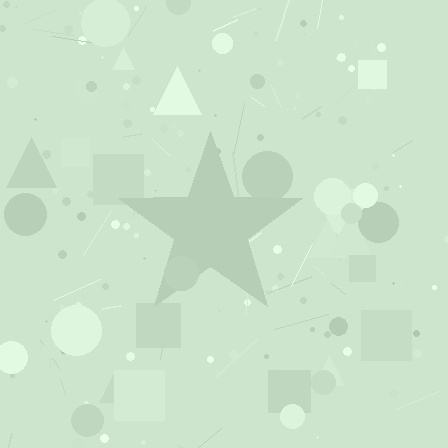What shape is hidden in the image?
A star is hidden in the image.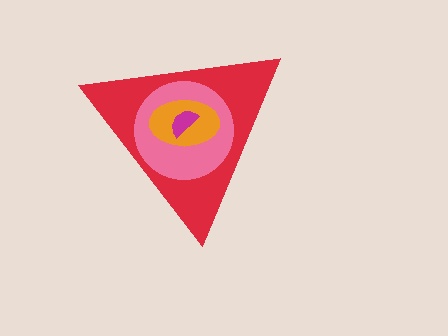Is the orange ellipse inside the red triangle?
Yes.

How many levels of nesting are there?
4.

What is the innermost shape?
The magenta semicircle.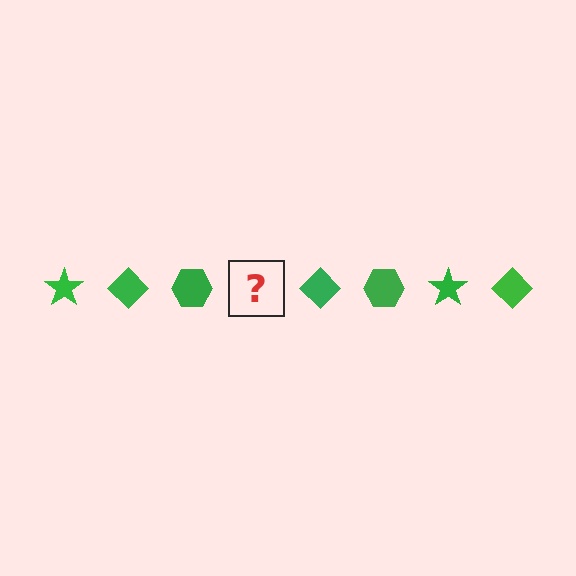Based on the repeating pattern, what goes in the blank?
The blank should be a green star.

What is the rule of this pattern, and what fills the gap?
The rule is that the pattern cycles through star, diamond, hexagon shapes in green. The gap should be filled with a green star.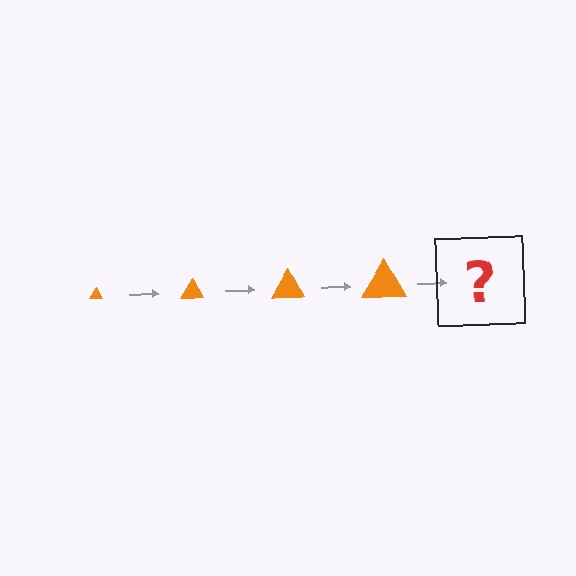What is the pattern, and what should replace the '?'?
The pattern is that the triangle gets progressively larger each step. The '?' should be an orange triangle, larger than the previous one.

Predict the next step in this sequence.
The next step is an orange triangle, larger than the previous one.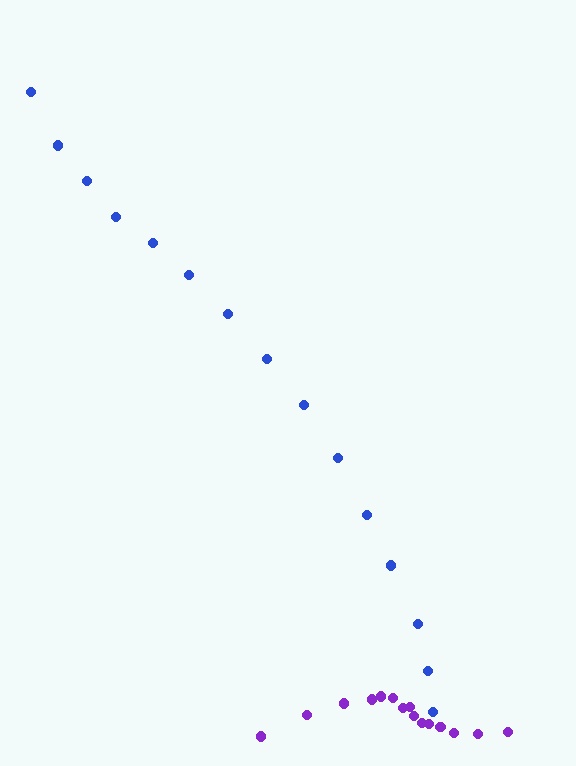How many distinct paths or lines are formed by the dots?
There are 2 distinct paths.